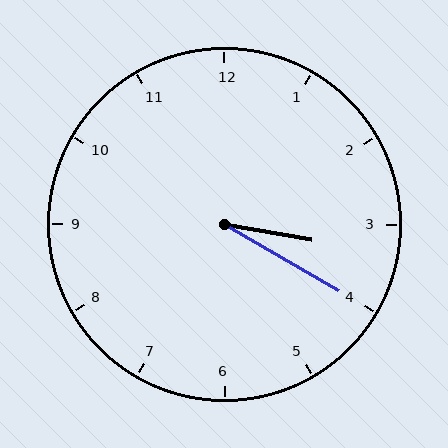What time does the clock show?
3:20.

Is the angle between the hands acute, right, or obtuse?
It is acute.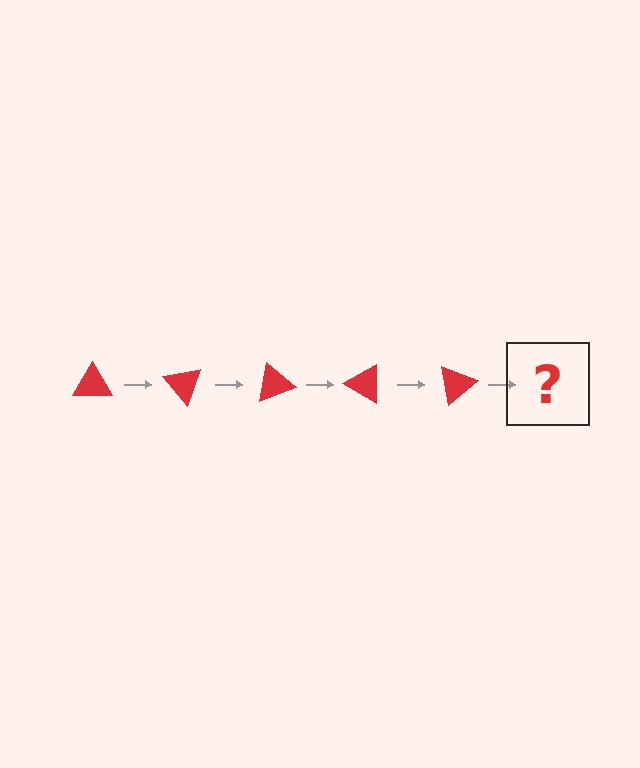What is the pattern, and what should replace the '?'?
The pattern is that the triangle rotates 50 degrees each step. The '?' should be a red triangle rotated 250 degrees.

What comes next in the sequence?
The next element should be a red triangle rotated 250 degrees.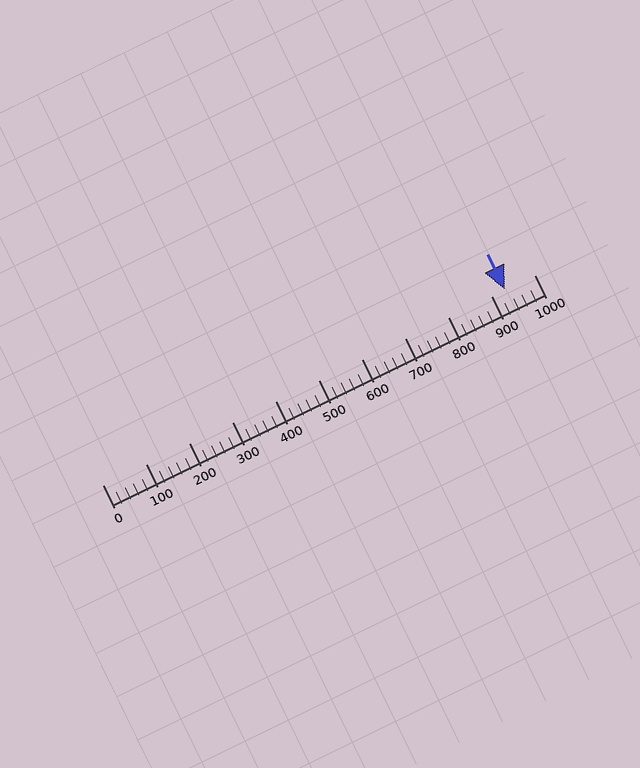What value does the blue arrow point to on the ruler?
The blue arrow points to approximately 933.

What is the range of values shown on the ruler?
The ruler shows values from 0 to 1000.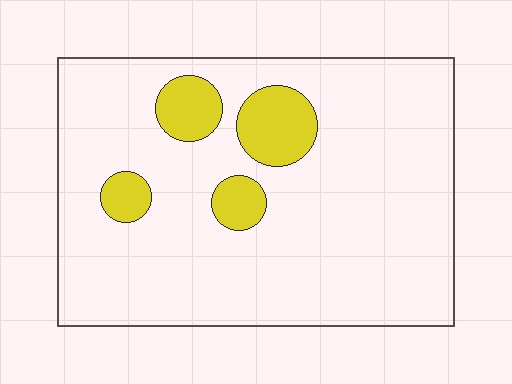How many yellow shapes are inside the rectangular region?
4.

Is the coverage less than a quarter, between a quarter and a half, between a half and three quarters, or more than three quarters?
Less than a quarter.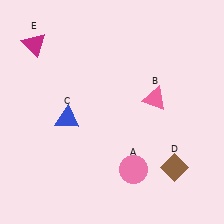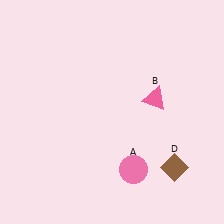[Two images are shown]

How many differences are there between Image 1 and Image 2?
There are 2 differences between the two images.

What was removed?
The blue triangle (C), the magenta triangle (E) were removed in Image 2.